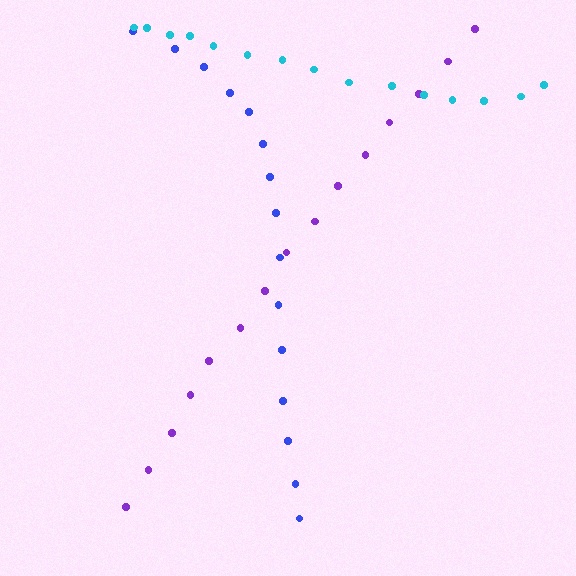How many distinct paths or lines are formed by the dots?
There are 3 distinct paths.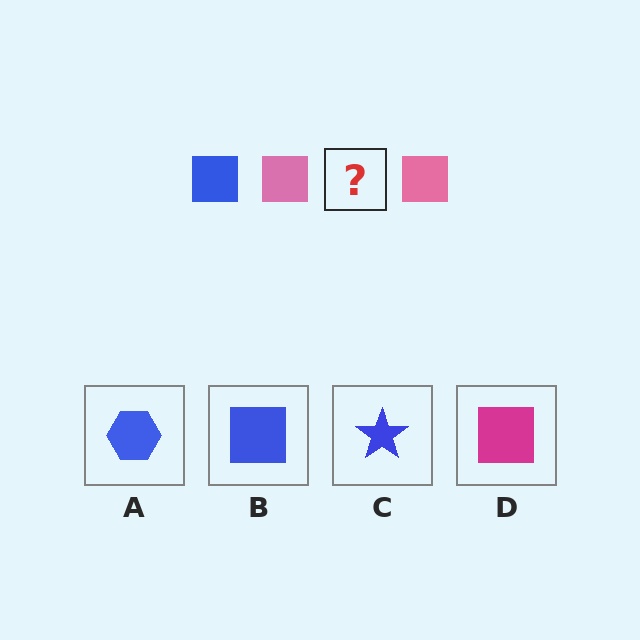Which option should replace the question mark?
Option B.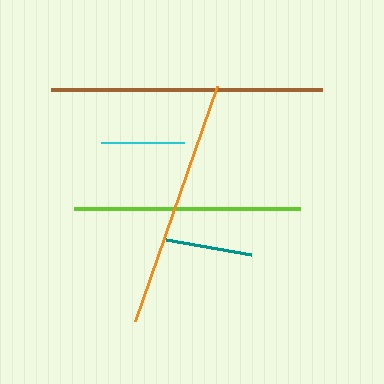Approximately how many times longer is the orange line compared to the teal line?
The orange line is approximately 2.9 times the length of the teal line.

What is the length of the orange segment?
The orange segment is approximately 249 pixels long.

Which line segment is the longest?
The brown line is the longest at approximately 271 pixels.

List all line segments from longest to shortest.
From longest to shortest: brown, orange, lime, teal, cyan.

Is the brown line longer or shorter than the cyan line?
The brown line is longer than the cyan line.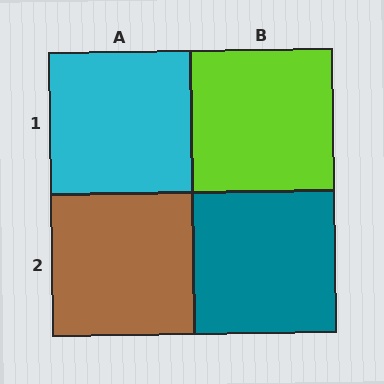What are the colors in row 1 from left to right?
Cyan, lime.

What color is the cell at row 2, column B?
Teal.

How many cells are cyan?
1 cell is cyan.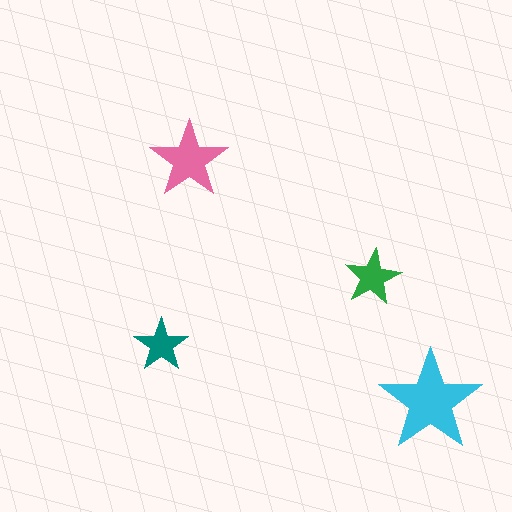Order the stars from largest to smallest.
the cyan one, the pink one, the green one, the teal one.